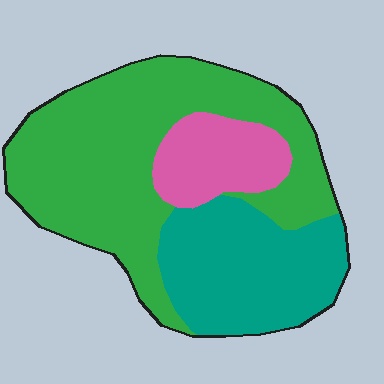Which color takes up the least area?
Pink, at roughly 15%.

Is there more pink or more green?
Green.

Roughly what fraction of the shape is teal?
Teal covers roughly 30% of the shape.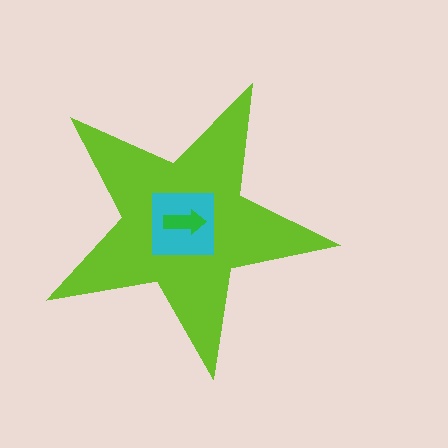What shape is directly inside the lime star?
The cyan square.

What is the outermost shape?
The lime star.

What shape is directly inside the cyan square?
The green arrow.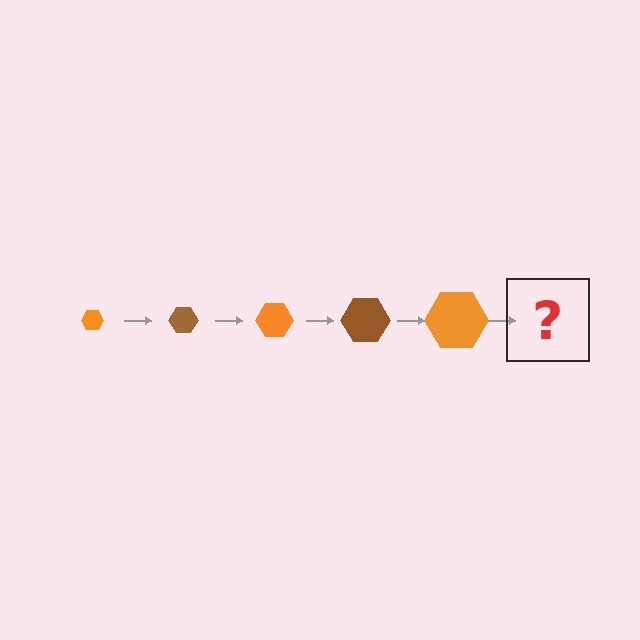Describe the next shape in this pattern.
It should be a brown hexagon, larger than the previous one.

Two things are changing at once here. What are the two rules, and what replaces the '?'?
The two rules are that the hexagon grows larger each step and the color cycles through orange and brown. The '?' should be a brown hexagon, larger than the previous one.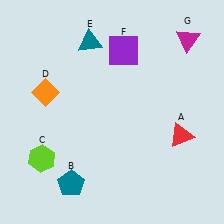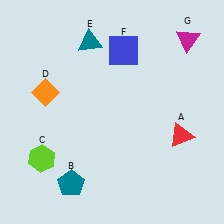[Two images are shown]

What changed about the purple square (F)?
In Image 1, F is purple. In Image 2, it changed to blue.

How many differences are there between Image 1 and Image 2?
There is 1 difference between the two images.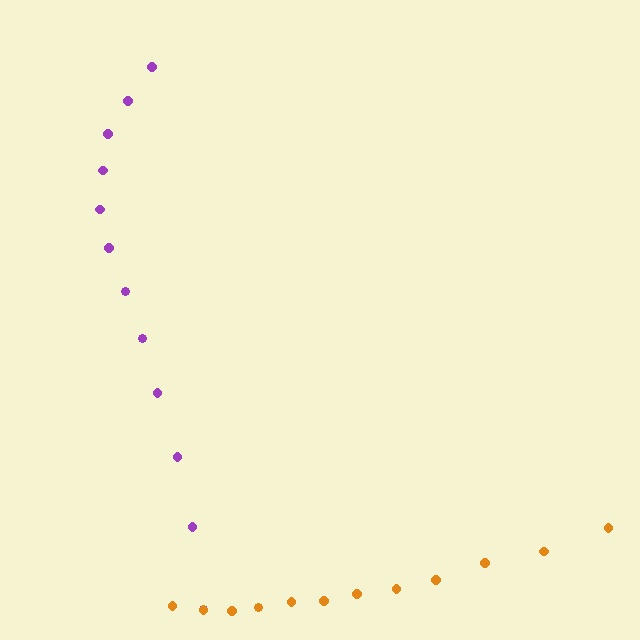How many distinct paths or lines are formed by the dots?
There are 2 distinct paths.